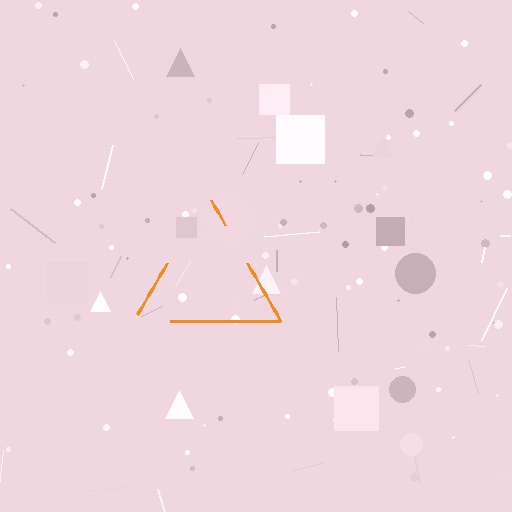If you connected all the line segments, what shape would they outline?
They would outline a triangle.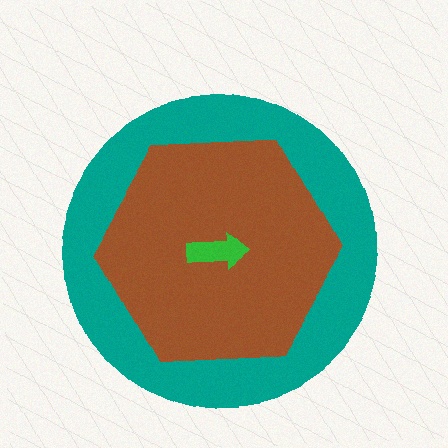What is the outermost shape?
The teal circle.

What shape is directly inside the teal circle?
The brown hexagon.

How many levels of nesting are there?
3.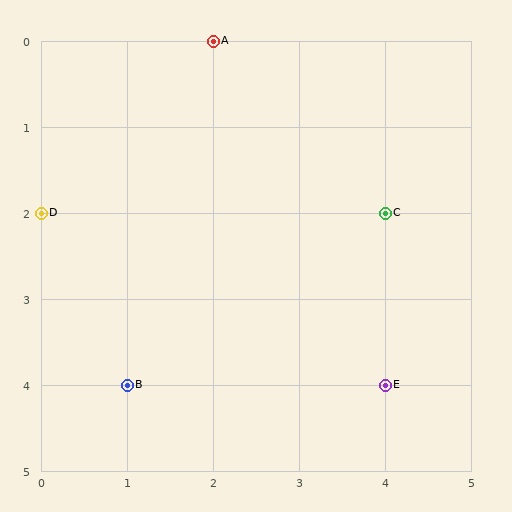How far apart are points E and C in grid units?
Points E and C are 2 rows apart.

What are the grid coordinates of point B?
Point B is at grid coordinates (1, 4).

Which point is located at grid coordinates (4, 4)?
Point E is at (4, 4).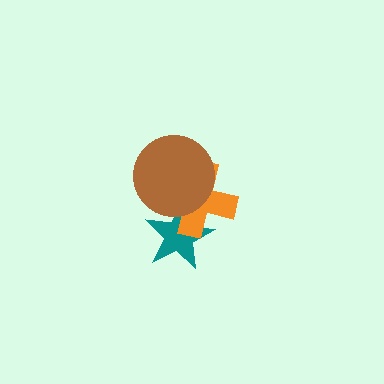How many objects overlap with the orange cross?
2 objects overlap with the orange cross.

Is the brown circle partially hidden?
No, no other shape covers it.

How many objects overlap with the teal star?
2 objects overlap with the teal star.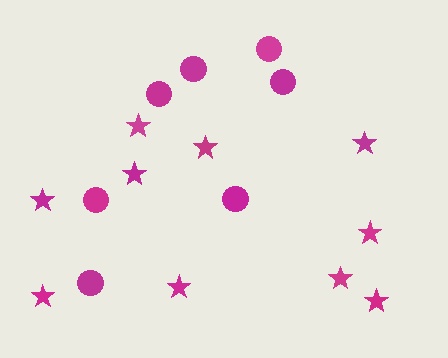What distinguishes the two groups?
There are 2 groups: one group of circles (7) and one group of stars (10).